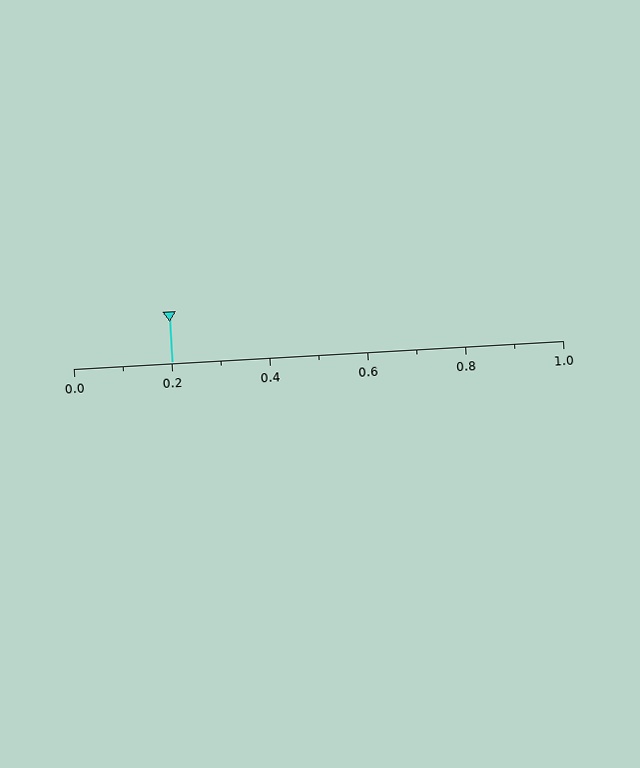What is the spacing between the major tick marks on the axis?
The major ticks are spaced 0.2 apart.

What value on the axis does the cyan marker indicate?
The marker indicates approximately 0.2.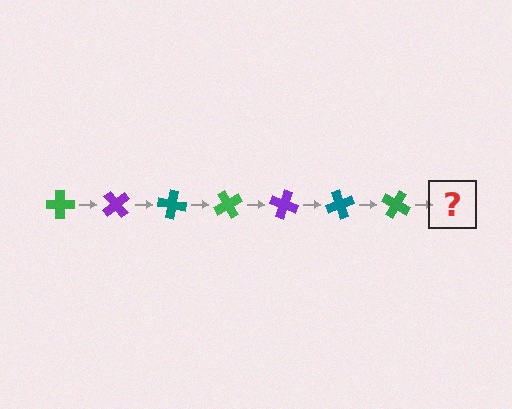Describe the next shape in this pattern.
It should be a purple cross, rotated 350 degrees from the start.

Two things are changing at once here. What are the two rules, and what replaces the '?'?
The two rules are that it rotates 50 degrees each step and the color cycles through green, purple, and teal. The '?' should be a purple cross, rotated 350 degrees from the start.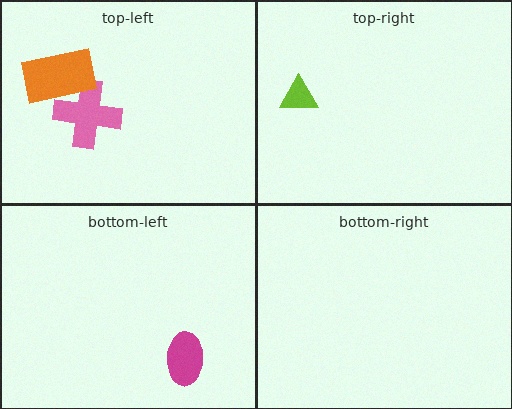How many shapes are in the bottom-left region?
1.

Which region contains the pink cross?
The top-left region.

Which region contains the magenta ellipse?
The bottom-left region.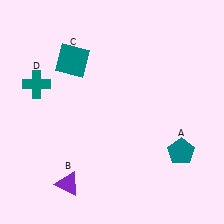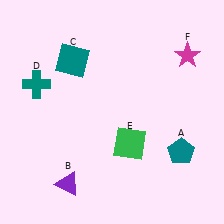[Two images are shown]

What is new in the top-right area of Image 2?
A magenta star (F) was added in the top-right area of Image 2.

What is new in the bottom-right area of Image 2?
A green square (E) was added in the bottom-right area of Image 2.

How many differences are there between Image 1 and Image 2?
There are 2 differences between the two images.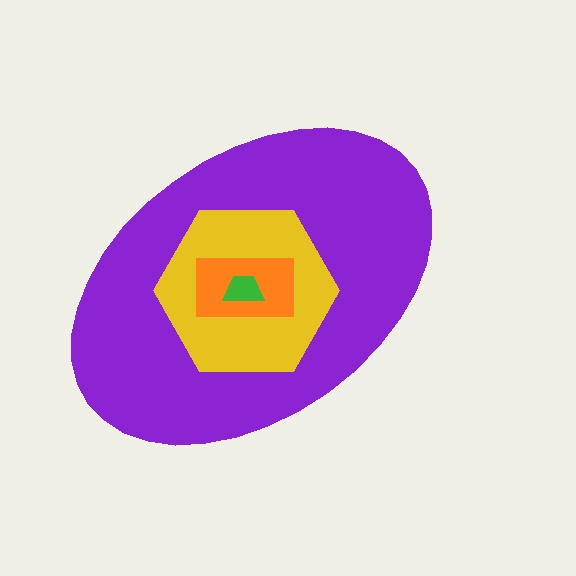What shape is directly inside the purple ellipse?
The yellow hexagon.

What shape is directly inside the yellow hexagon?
The orange rectangle.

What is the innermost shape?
The green trapezoid.